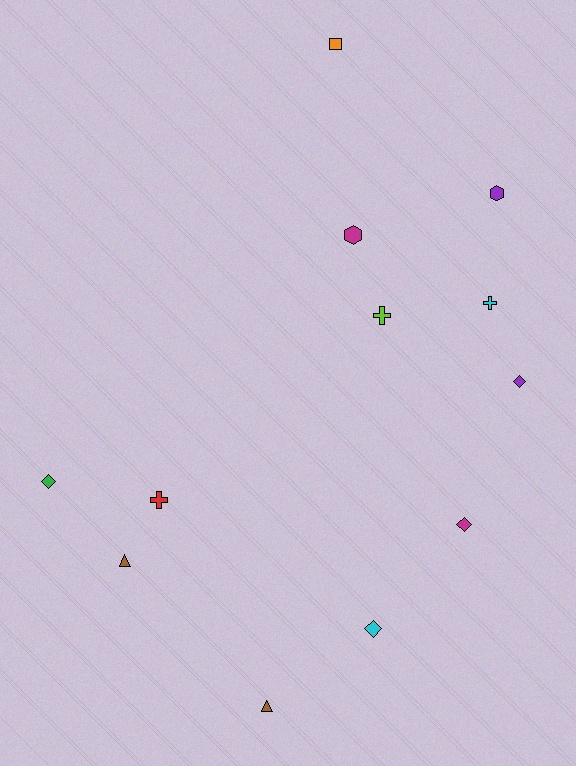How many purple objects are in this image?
There are 2 purple objects.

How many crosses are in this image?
There are 3 crosses.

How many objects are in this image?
There are 12 objects.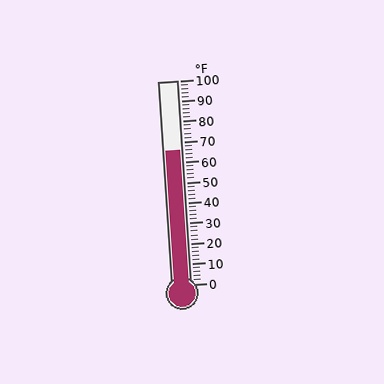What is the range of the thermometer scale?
The thermometer scale ranges from 0°F to 100°F.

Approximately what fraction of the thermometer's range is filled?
The thermometer is filled to approximately 65% of its range.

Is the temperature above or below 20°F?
The temperature is above 20°F.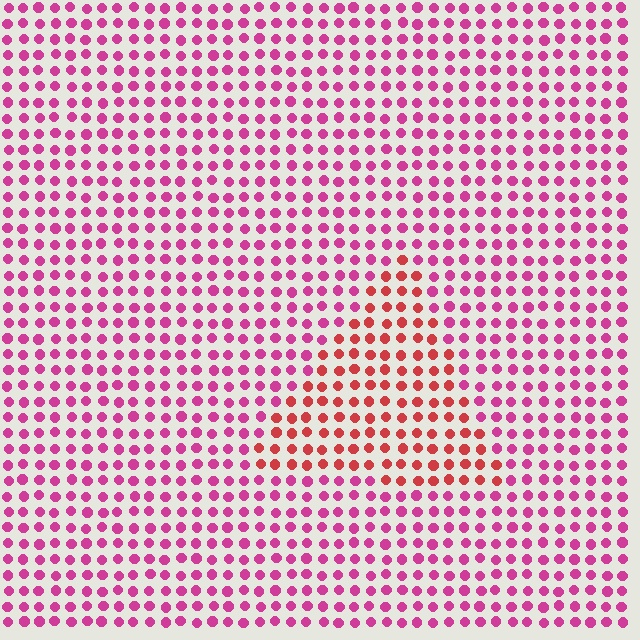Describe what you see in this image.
The image is filled with small magenta elements in a uniform arrangement. A triangle-shaped region is visible where the elements are tinted to a slightly different hue, forming a subtle color boundary.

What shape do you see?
I see a triangle.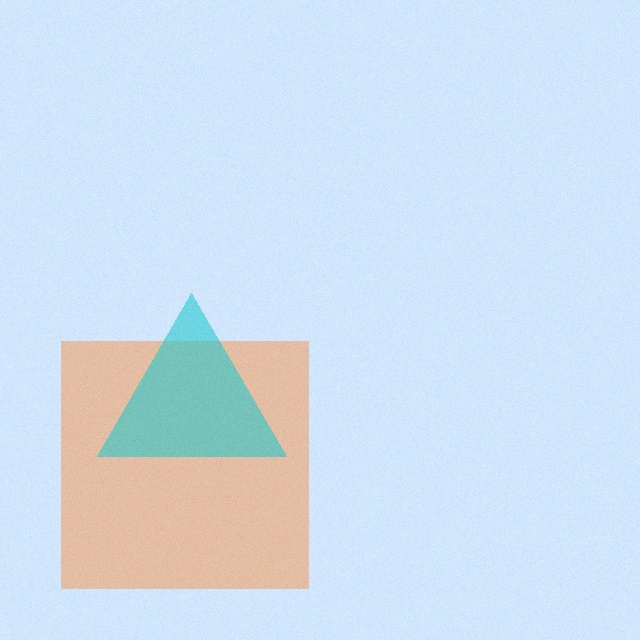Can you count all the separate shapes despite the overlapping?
Yes, there are 2 separate shapes.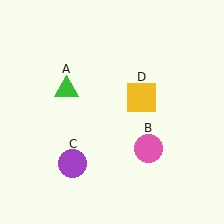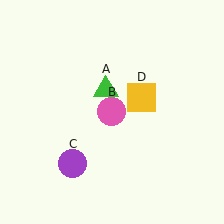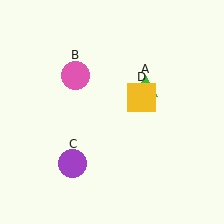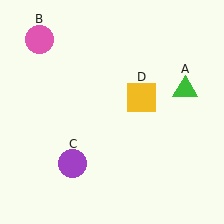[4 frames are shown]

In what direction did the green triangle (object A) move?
The green triangle (object A) moved right.